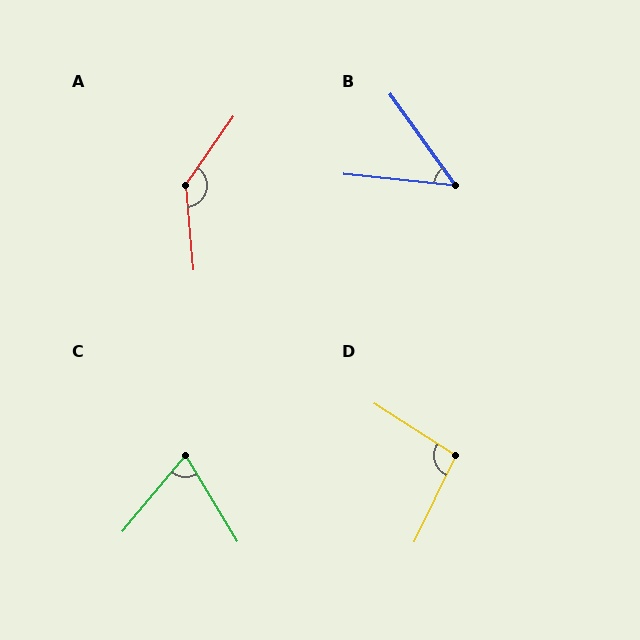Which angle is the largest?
A, at approximately 140 degrees.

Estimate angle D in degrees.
Approximately 97 degrees.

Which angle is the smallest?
B, at approximately 49 degrees.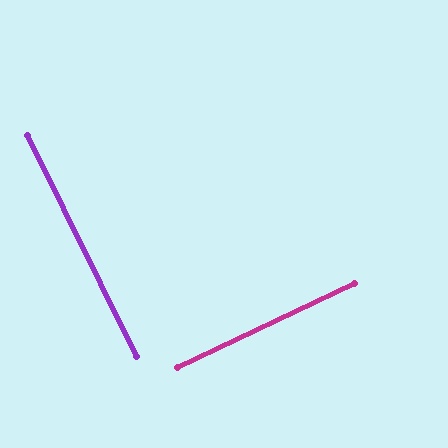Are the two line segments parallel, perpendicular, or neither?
Perpendicular — they meet at approximately 89°.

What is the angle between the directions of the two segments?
Approximately 89 degrees.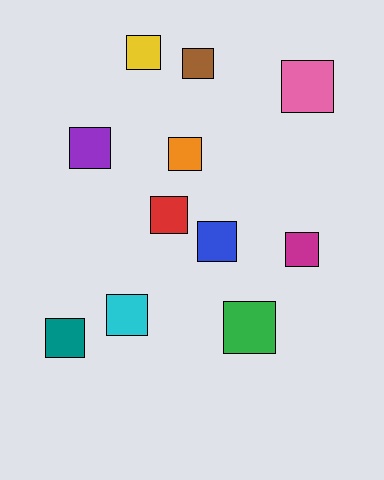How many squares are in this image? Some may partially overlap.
There are 11 squares.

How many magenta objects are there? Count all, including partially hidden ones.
There is 1 magenta object.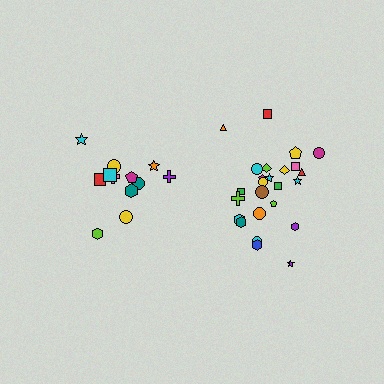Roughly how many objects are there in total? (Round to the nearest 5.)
Roughly 35 objects in total.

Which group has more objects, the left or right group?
The right group.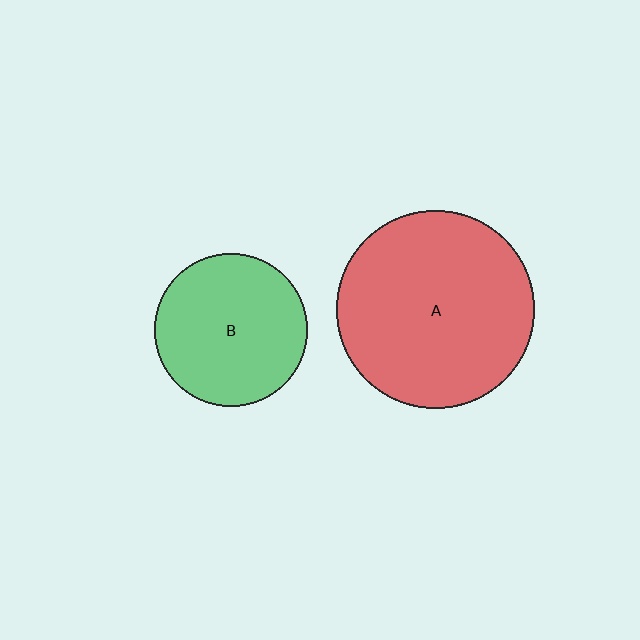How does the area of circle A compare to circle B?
Approximately 1.7 times.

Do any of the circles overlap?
No, none of the circles overlap.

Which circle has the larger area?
Circle A (red).